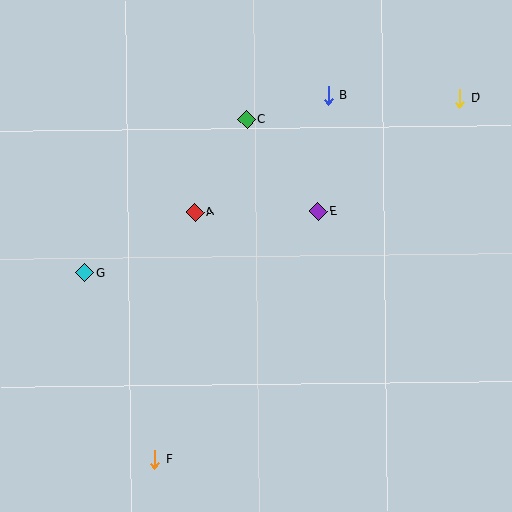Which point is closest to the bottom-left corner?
Point F is closest to the bottom-left corner.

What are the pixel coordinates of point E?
Point E is at (318, 212).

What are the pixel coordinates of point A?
Point A is at (195, 212).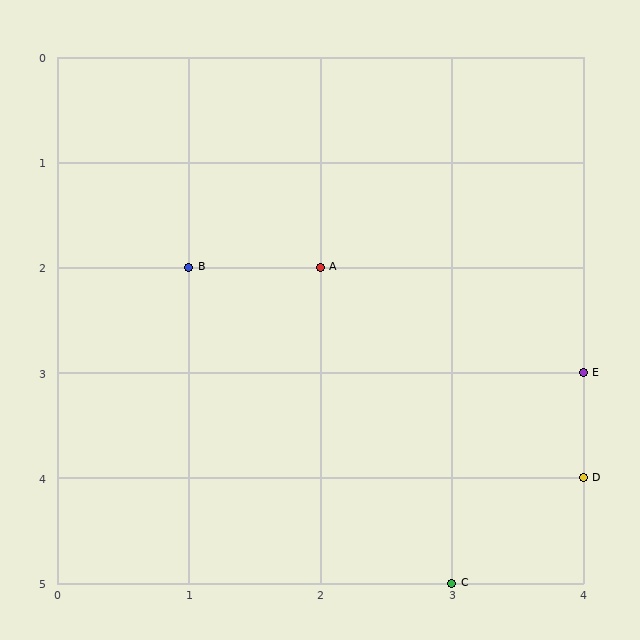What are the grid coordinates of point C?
Point C is at grid coordinates (3, 5).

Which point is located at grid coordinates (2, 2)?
Point A is at (2, 2).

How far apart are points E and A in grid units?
Points E and A are 2 columns and 1 row apart (about 2.2 grid units diagonally).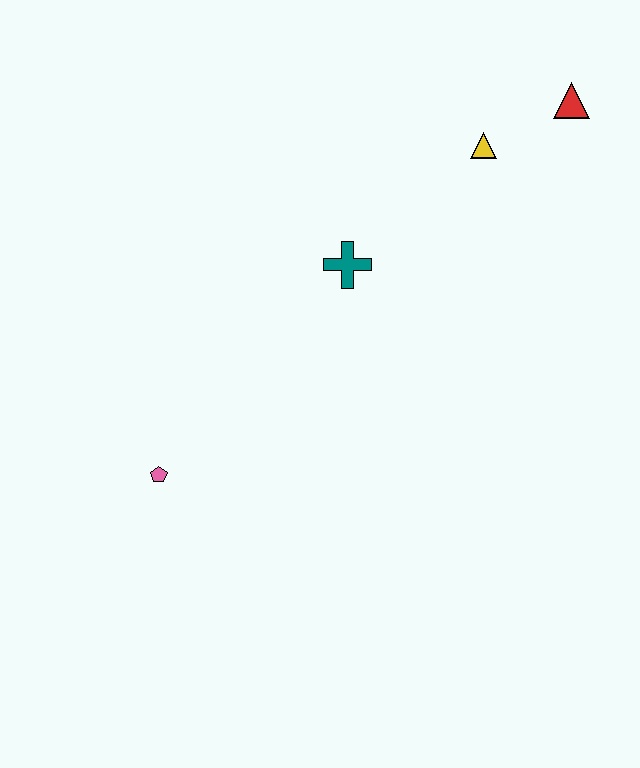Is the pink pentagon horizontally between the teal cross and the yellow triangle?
No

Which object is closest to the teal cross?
The yellow triangle is closest to the teal cross.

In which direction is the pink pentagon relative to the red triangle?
The pink pentagon is to the left of the red triangle.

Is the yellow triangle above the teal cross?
Yes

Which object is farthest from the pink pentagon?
The red triangle is farthest from the pink pentagon.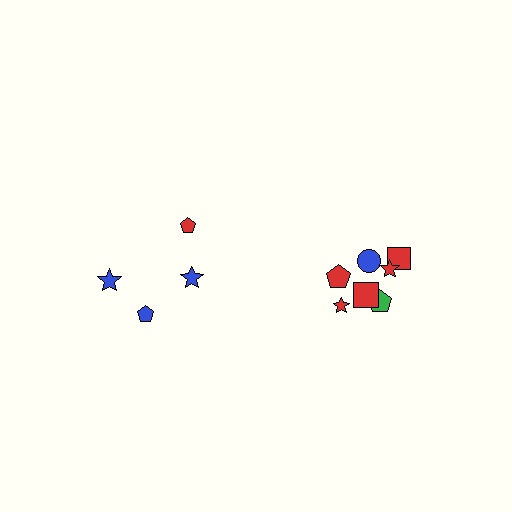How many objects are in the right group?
There are 7 objects.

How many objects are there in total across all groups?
There are 11 objects.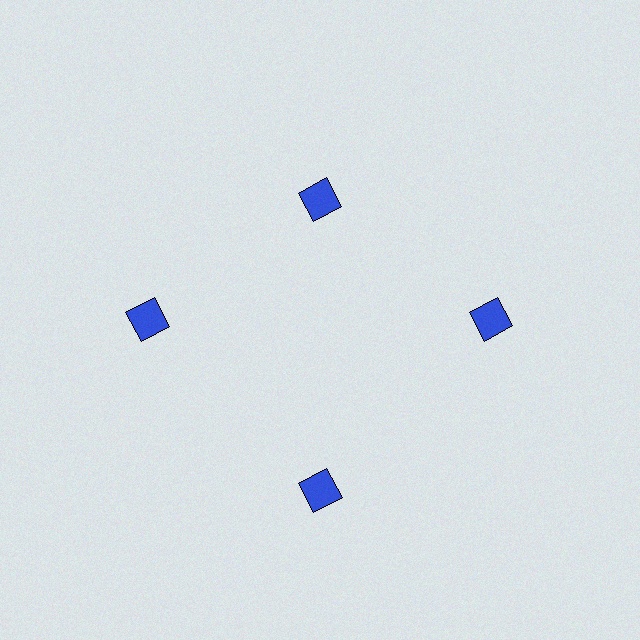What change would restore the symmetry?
The symmetry would be restored by moving it outward, back onto the ring so that all 4 squares sit at equal angles and equal distance from the center.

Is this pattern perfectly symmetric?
No. The 4 blue squares are arranged in a ring, but one element near the 12 o'clock position is pulled inward toward the center, breaking the 4-fold rotational symmetry.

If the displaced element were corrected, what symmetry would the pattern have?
It would have 4-fold rotational symmetry — the pattern would map onto itself every 90 degrees.